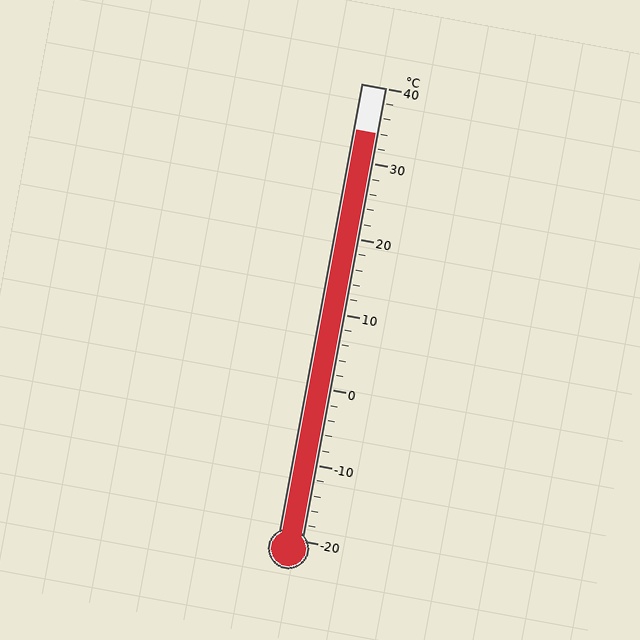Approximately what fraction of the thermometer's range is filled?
The thermometer is filled to approximately 90% of its range.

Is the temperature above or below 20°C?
The temperature is above 20°C.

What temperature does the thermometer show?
The thermometer shows approximately 34°C.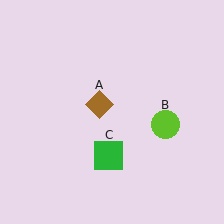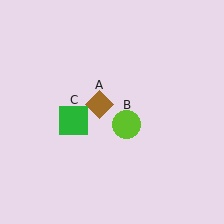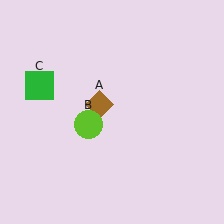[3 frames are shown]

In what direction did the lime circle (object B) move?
The lime circle (object B) moved left.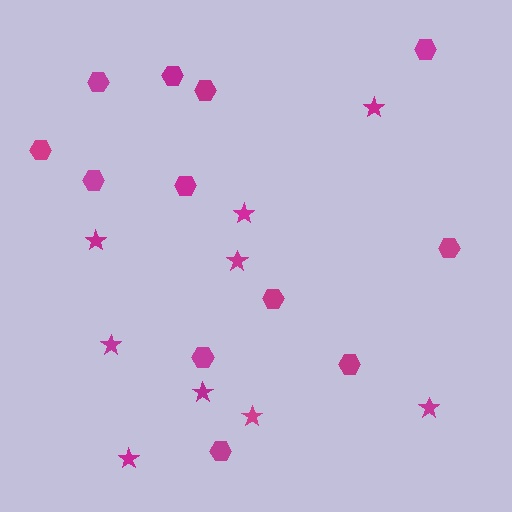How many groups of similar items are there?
There are 2 groups: one group of hexagons (12) and one group of stars (9).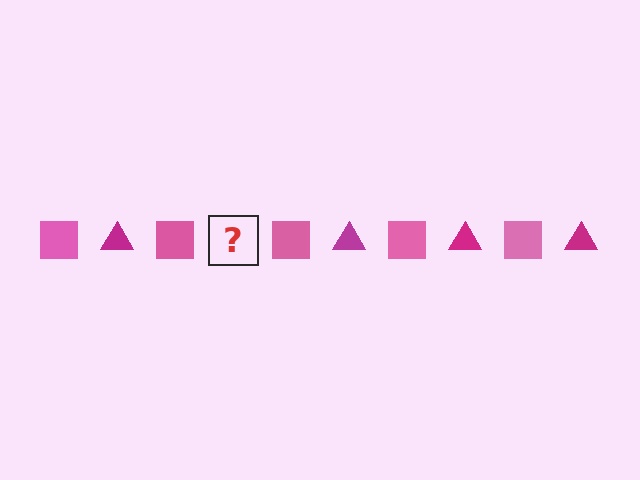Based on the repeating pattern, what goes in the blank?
The blank should be a magenta triangle.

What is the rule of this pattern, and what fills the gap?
The rule is that the pattern alternates between pink square and magenta triangle. The gap should be filled with a magenta triangle.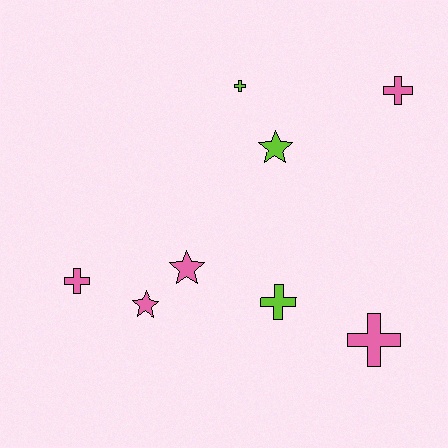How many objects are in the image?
There are 8 objects.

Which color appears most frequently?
Pink, with 5 objects.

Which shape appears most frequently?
Cross, with 5 objects.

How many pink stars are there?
There are 2 pink stars.